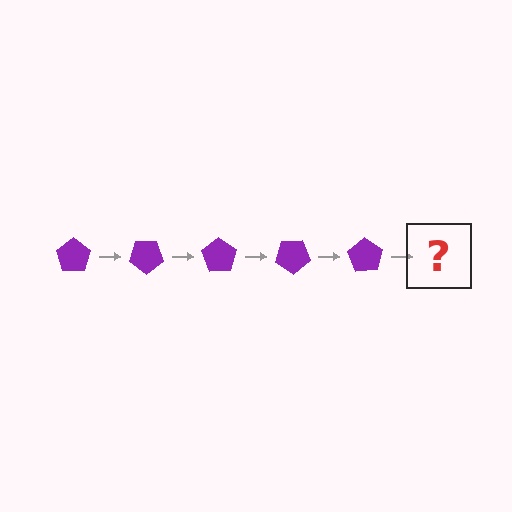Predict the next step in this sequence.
The next step is a purple pentagon rotated 175 degrees.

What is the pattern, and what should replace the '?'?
The pattern is that the pentagon rotates 35 degrees each step. The '?' should be a purple pentagon rotated 175 degrees.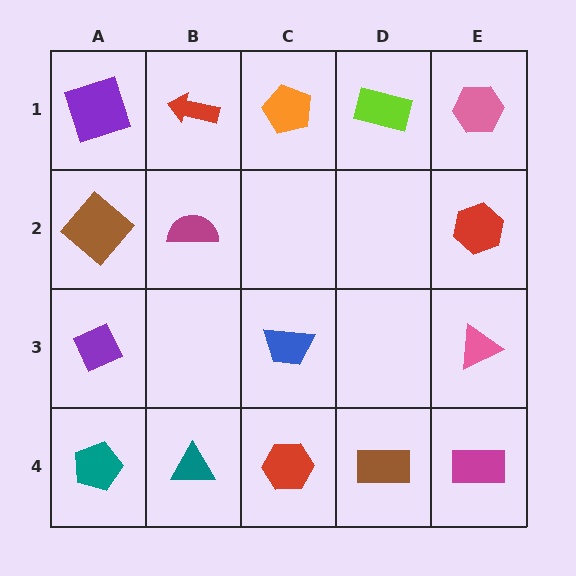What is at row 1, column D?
A lime rectangle.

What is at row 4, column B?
A teal triangle.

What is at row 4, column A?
A teal pentagon.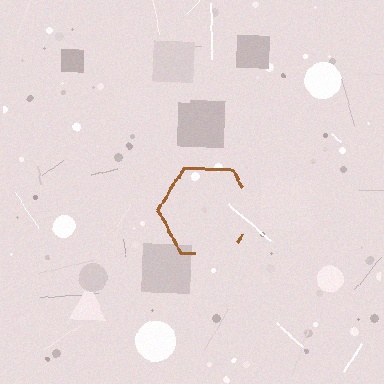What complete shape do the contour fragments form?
The contour fragments form a hexagon.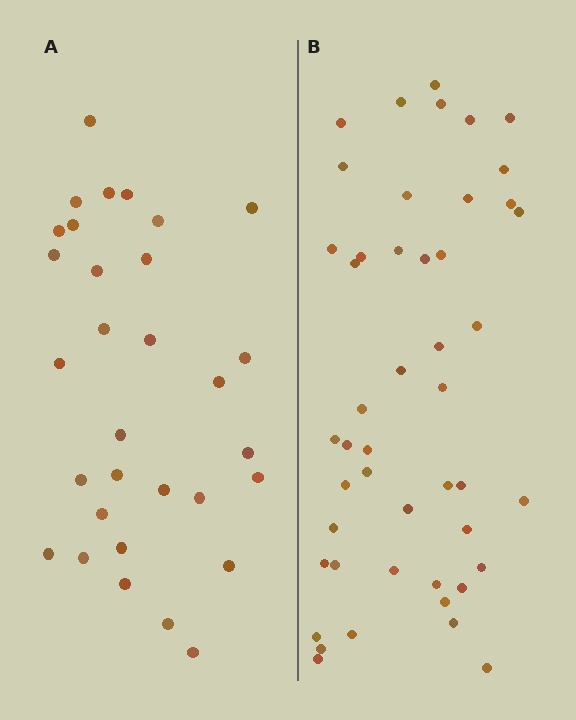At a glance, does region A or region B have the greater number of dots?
Region B (the right region) has more dots.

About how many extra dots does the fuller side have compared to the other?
Region B has approximately 15 more dots than region A.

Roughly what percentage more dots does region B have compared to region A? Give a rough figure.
About 50% more.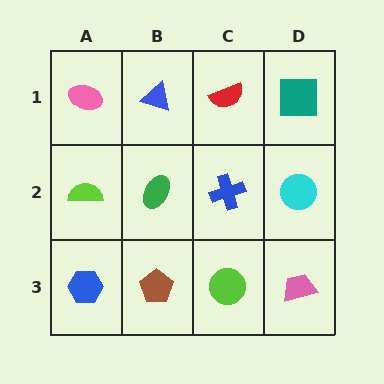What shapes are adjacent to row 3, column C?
A blue cross (row 2, column C), a brown pentagon (row 3, column B), a pink trapezoid (row 3, column D).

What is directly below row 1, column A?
A lime semicircle.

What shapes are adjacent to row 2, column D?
A teal square (row 1, column D), a pink trapezoid (row 3, column D), a blue cross (row 2, column C).